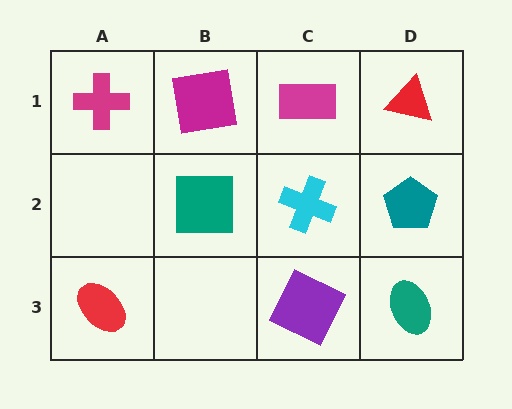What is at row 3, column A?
A red ellipse.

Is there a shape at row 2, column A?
No, that cell is empty.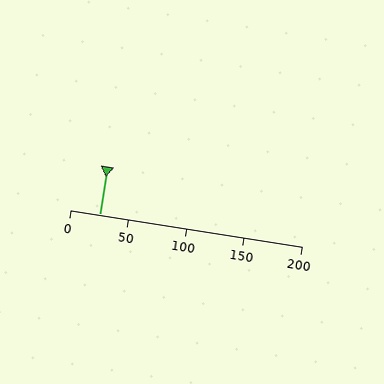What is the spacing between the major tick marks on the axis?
The major ticks are spaced 50 apart.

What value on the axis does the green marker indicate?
The marker indicates approximately 25.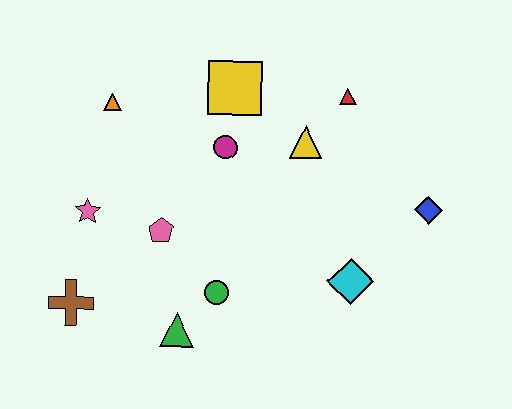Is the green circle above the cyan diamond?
No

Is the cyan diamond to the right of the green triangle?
Yes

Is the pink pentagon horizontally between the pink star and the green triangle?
Yes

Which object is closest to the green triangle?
The green circle is closest to the green triangle.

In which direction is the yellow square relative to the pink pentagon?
The yellow square is above the pink pentagon.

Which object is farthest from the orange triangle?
The blue diamond is farthest from the orange triangle.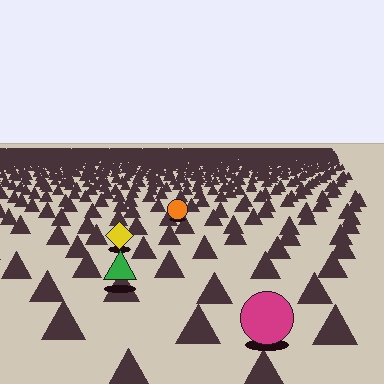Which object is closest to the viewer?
The magenta circle is closest. The texture marks near it are larger and more spread out.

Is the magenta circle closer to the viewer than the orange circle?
Yes. The magenta circle is closer — you can tell from the texture gradient: the ground texture is coarser near it.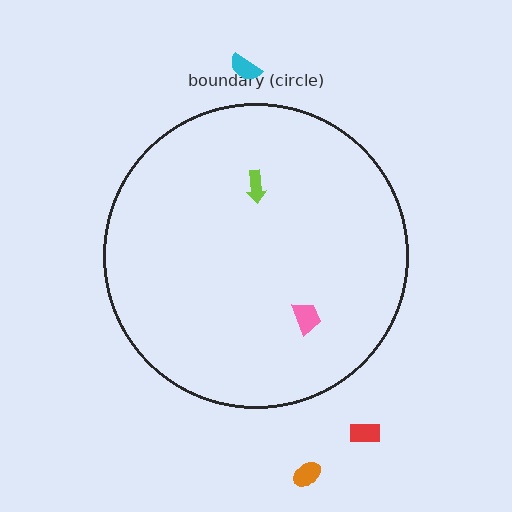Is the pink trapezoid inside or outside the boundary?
Inside.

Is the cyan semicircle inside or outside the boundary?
Outside.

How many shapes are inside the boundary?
2 inside, 3 outside.